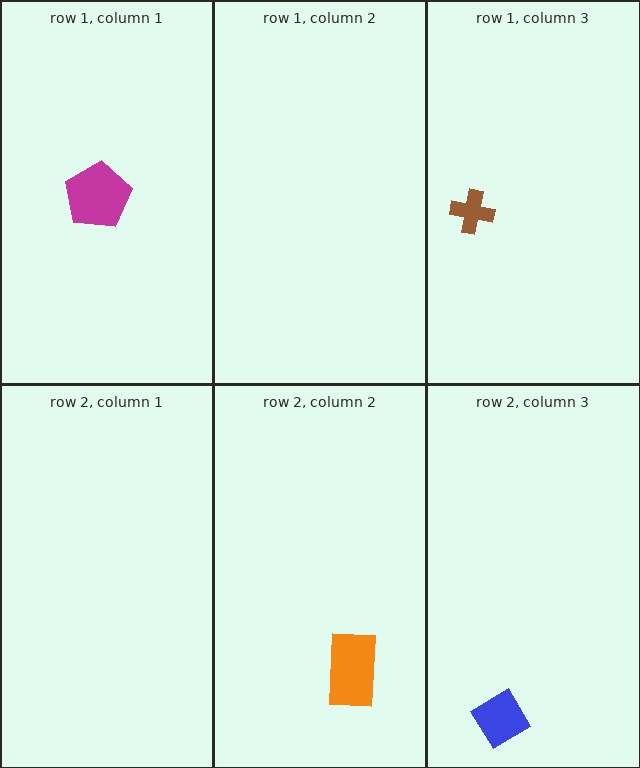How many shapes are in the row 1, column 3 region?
1.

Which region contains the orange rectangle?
The row 2, column 2 region.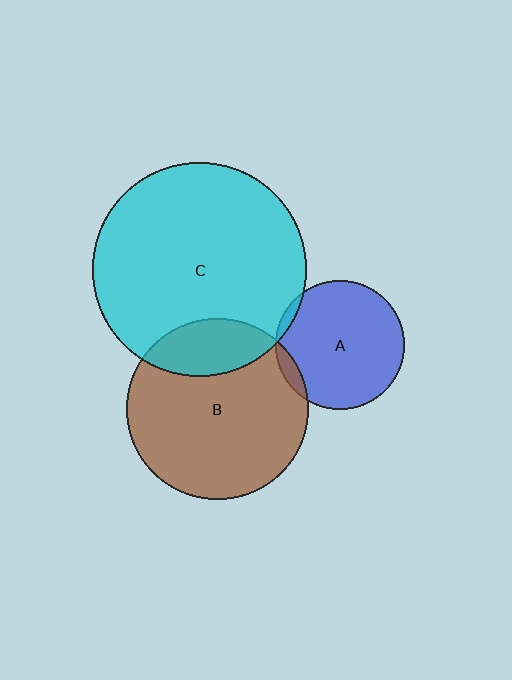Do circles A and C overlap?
Yes.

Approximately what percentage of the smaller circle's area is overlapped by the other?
Approximately 5%.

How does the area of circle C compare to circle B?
Approximately 1.4 times.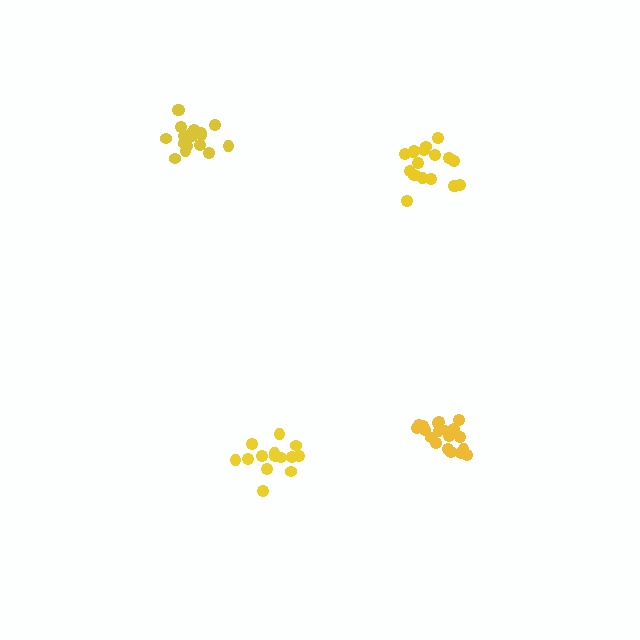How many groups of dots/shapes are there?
There are 4 groups.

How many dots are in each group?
Group 1: 18 dots, Group 2: 20 dots, Group 3: 14 dots, Group 4: 19 dots (71 total).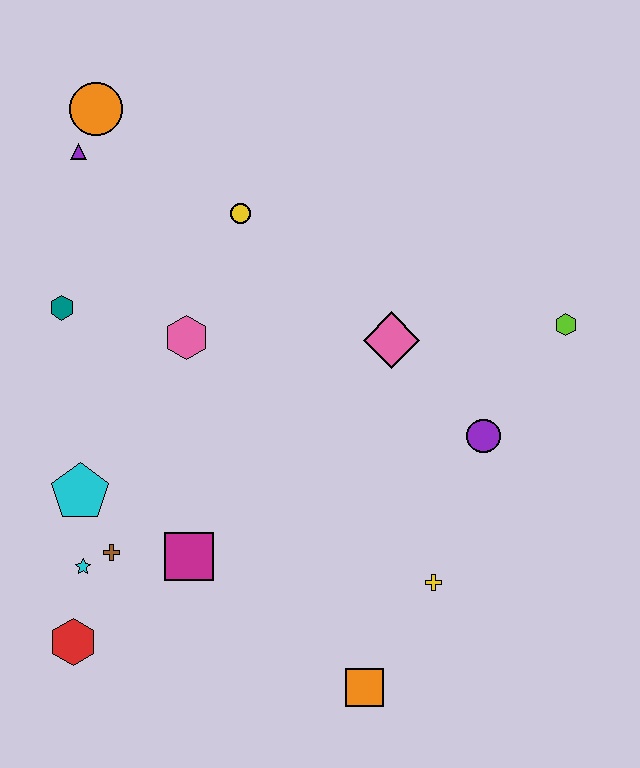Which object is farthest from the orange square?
The orange circle is farthest from the orange square.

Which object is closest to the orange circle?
The purple triangle is closest to the orange circle.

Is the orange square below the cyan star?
Yes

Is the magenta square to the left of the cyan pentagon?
No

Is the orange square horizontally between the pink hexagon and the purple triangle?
No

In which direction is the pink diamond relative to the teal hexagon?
The pink diamond is to the right of the teal hexagon.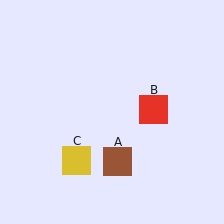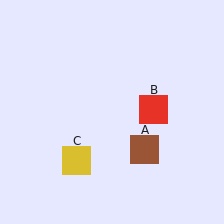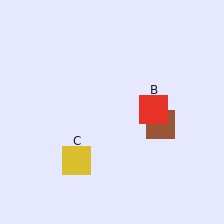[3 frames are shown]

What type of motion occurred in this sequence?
The brown square (object A) rotated counterclockwise around the center of the scene.